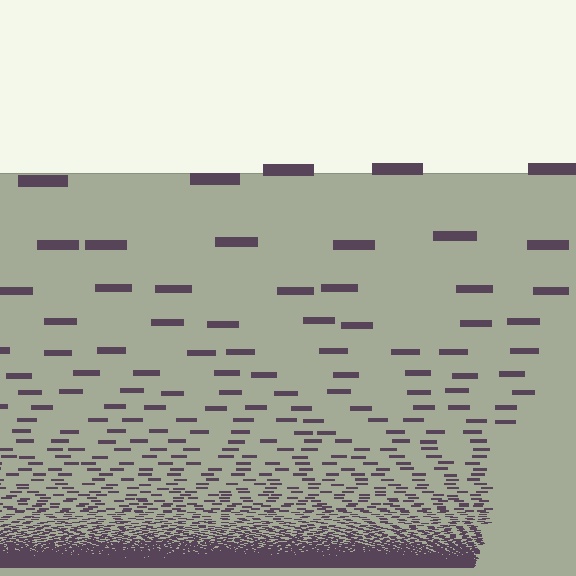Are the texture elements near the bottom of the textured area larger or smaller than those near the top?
Smaller. The gradient is inverted — elements near the bottom are smaller and denser.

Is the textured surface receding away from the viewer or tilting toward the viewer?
The surface appears to tilt toward the viewer. Texture elements get larger and sparser toward the top.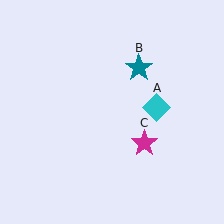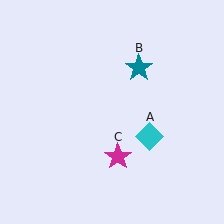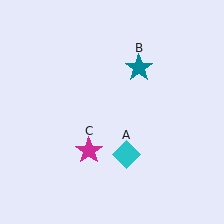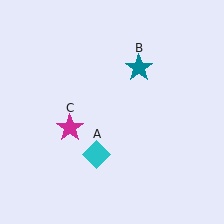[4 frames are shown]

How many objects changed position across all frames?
2 objects changed position: cyan diamond (object A), magenta star (object C).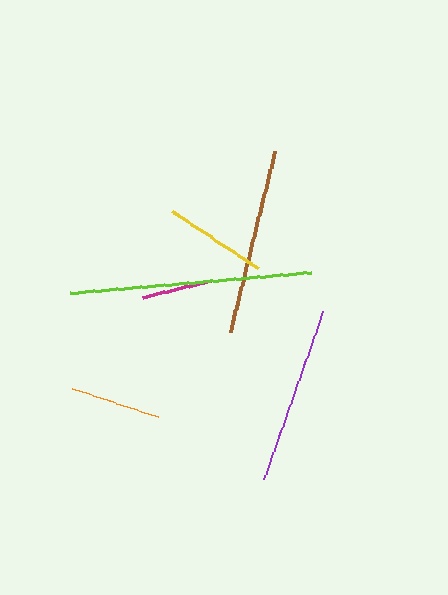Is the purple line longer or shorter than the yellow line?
The purple line is longer than the yellow line.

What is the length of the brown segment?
The brown segment is approximately 187 pixels long.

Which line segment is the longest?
The lime line is the longest at approximately 242 pixels.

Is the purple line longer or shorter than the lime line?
The lime line is longer than the purple line.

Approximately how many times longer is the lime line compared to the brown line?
The lime line is approximately 1.3 times the length of the brown line.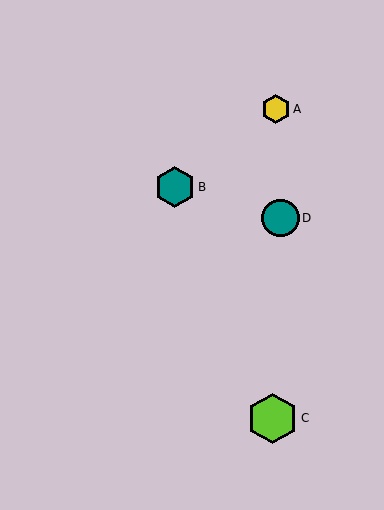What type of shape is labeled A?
Shape A is a yellow hexagon.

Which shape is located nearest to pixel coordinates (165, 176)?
The teal hexagon (labeled B) at (175, 187) is nearest to that location.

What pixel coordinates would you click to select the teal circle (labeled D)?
Click at (281, 218) to select the teal circle D.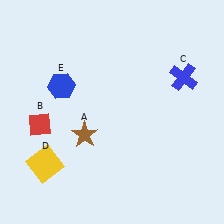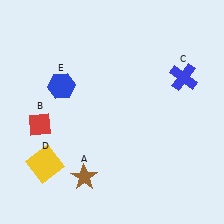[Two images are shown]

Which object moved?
The brown star (A) moved down.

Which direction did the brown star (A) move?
The brown star (A) moved down.